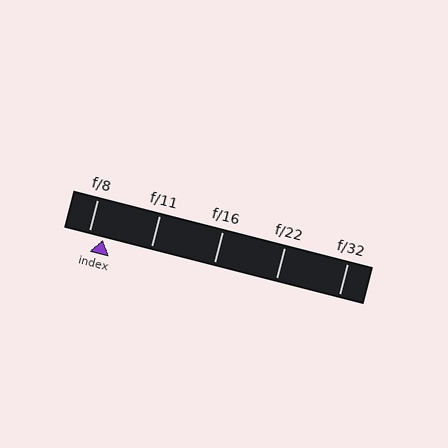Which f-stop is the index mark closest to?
The index mark is closest to f/8.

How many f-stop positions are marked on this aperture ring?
There are 5 f-stop positions marked.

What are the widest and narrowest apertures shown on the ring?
The widest aperture shown is f/8 and the narrowest is f/32.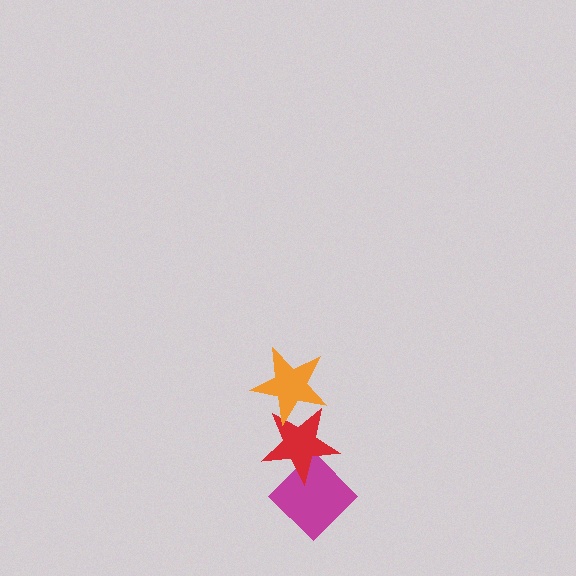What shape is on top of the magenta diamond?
The red star is on top of the magenta diamond.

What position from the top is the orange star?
The orange star is 1st from the top.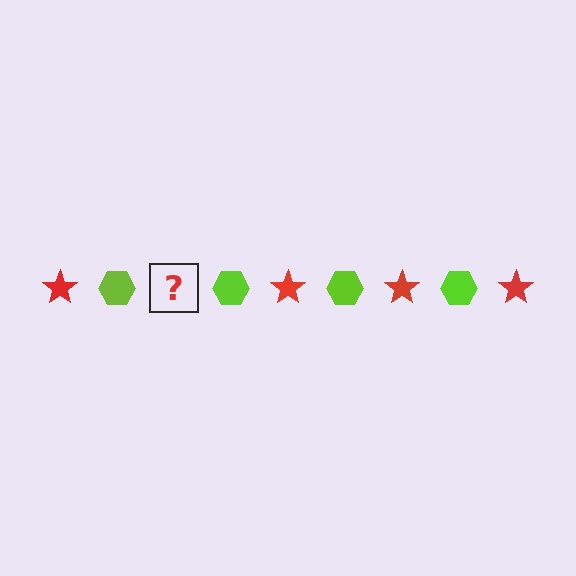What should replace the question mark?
The question mark should be replaced with a red star.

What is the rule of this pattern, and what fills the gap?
The rule is that the pattern alternates between red star and lime hexagon. The gap should be filled with a red star.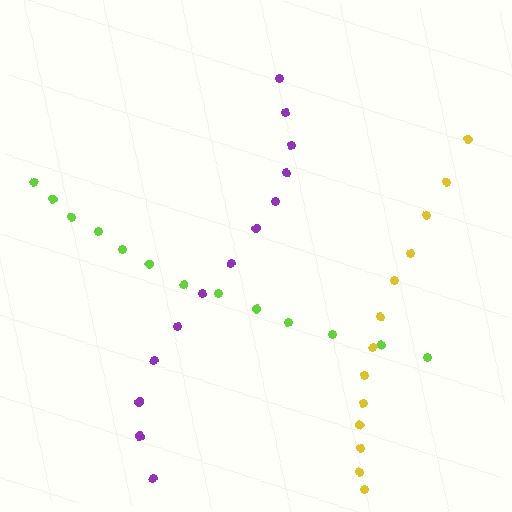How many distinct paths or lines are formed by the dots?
There are 3 distinct paths.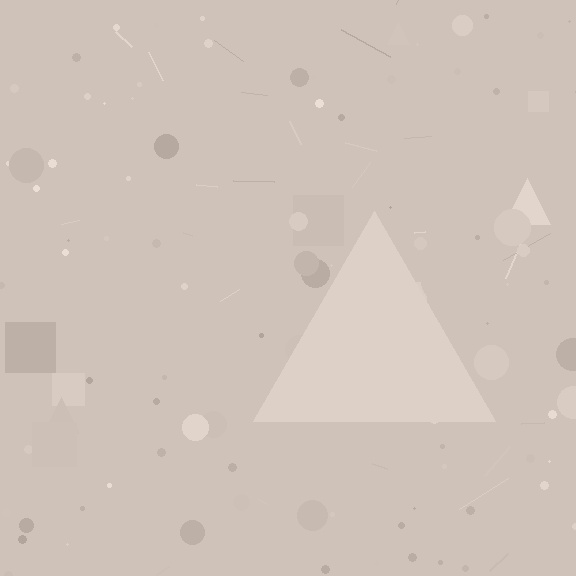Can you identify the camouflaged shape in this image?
The camouflaged shape is a triangle.